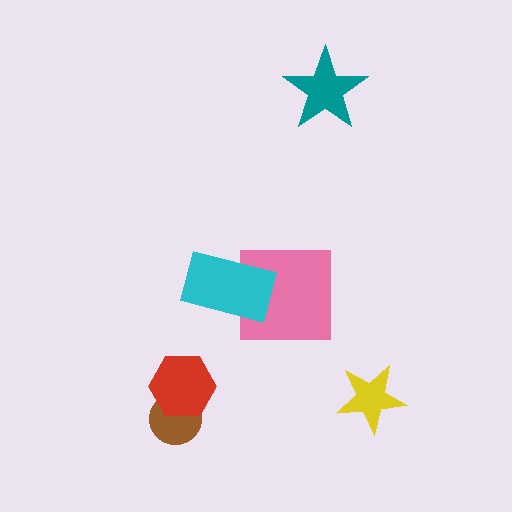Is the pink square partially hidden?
Yes, it is partially covered by another shape.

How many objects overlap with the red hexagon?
1 object overlaps with the red hexagon.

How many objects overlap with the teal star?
0 objects overlap with the teal star.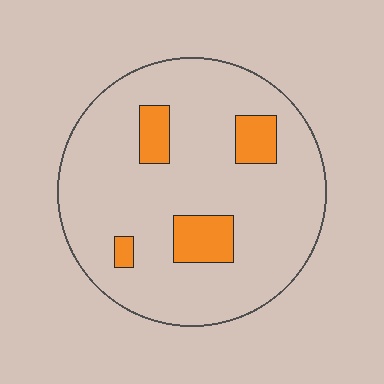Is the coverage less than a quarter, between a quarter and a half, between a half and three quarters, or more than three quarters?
Less than a quarter.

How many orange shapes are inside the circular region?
4.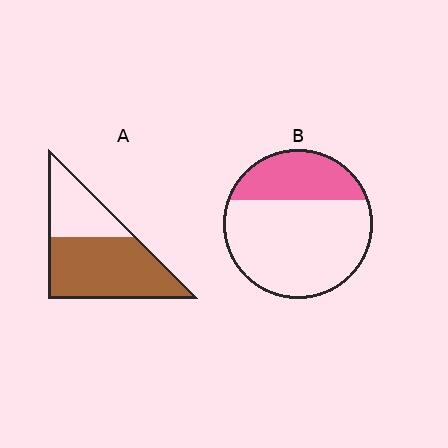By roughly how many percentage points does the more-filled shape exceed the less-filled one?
By roughly 35 percentage points (A over B).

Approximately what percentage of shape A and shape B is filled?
A is approximately 65% and B is approximately 30%.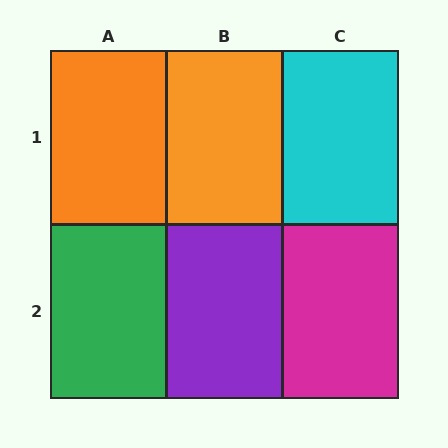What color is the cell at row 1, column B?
Orange.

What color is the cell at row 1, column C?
Cyan.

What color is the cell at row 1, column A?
Orange.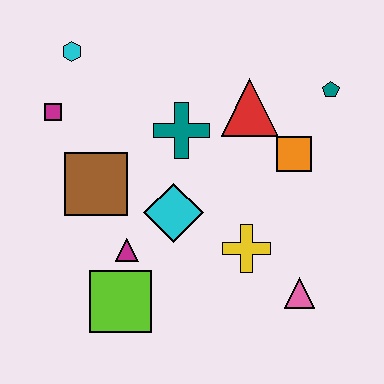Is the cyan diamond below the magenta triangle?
No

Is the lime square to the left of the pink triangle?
Yes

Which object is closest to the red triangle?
The orange square is closest to the red triangle.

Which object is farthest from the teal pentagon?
The lime square is farthest from the teal pentagon.